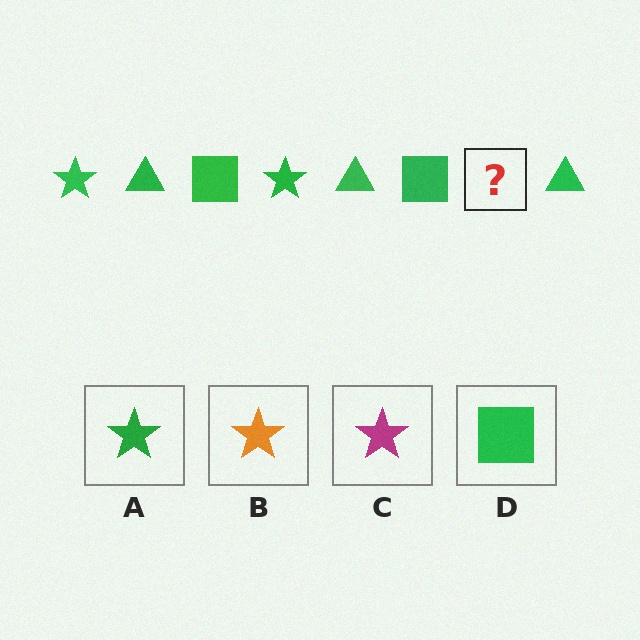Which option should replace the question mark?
Option A.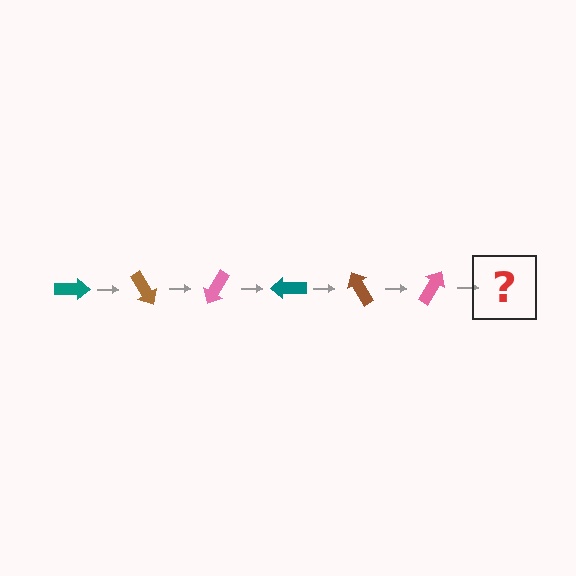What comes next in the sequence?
The next element should be a teal arrow, rotated 360 degrees from the start.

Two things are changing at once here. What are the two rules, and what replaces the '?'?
The two rules are that it rotates 60 degrees each step and the color cycles through teal, brown, and pink. The '?' should be a teal arrow, rotated 360 degrees from the start.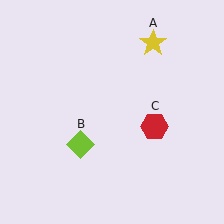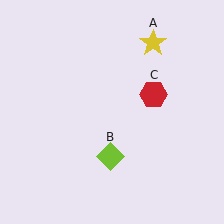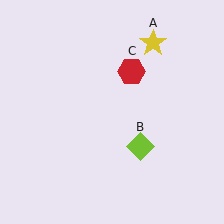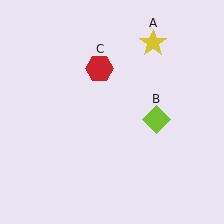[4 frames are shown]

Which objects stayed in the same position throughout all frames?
Yellow star (object A) remained stationary.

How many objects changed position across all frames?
2 objects changed position: lime diamond (object B), red hexagon (object C).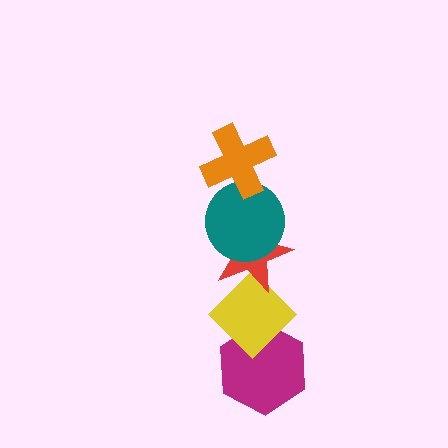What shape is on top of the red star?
The teal circle is on top of the red star.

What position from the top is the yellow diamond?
The yellow diamond is 4th from the top.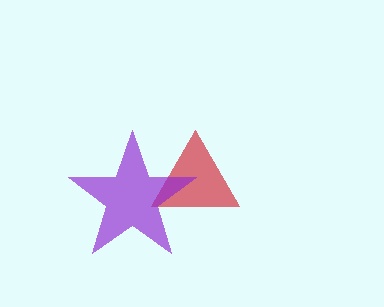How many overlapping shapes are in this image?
There are 2 overlapping shapes in the image.